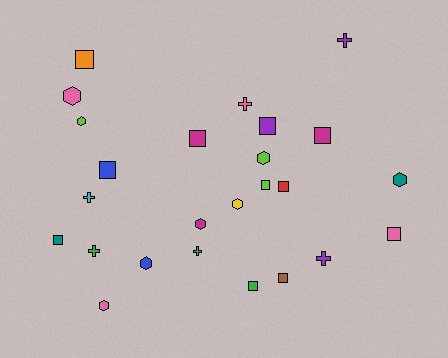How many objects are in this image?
There are 25 objects.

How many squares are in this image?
There are 11 squares.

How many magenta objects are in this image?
There are 3 magenta objects.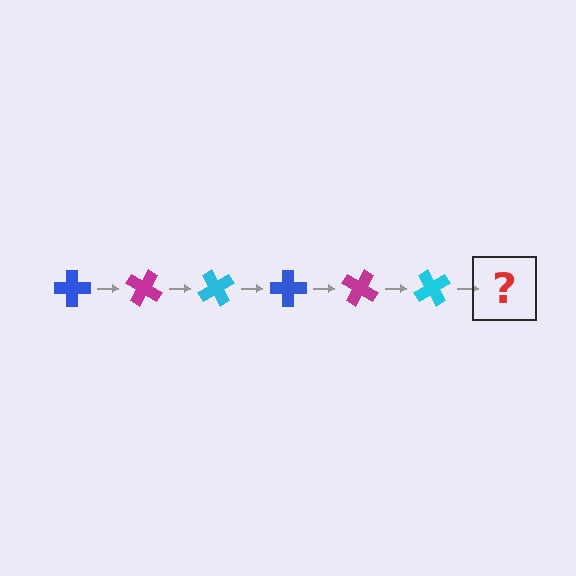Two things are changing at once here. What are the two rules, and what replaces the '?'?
The two rules are that it rotates 30 degrees each step and the color cycles through blue, magenta, and cyan. The '?' should be a blue cross, rotated 180 degrees from the start.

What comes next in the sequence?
The next element should be a blue cross, rotated 180 degrees from the start.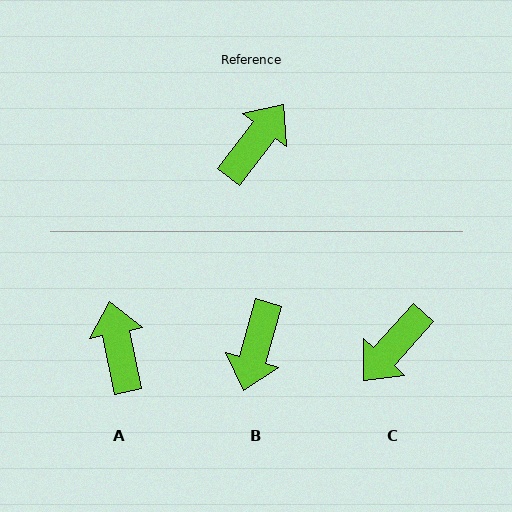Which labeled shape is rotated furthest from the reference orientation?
C, about 176 degrees away.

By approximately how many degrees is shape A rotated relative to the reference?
Approximately 49 degrees counter-clockwise.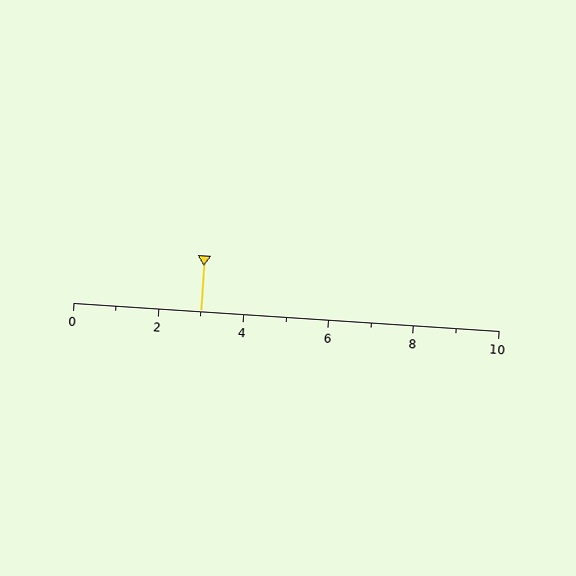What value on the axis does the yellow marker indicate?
The marker indicates approximately 3.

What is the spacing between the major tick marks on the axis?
The major ticks are spaced 2 apart.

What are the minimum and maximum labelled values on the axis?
The axis runs from 0 to 10.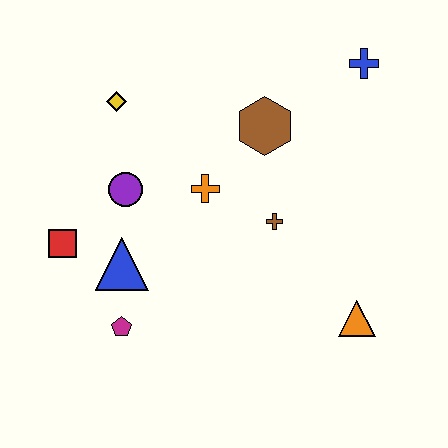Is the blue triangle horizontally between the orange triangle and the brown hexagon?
No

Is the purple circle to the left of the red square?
No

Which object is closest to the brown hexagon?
The orange cross is closest to the brown hexagon.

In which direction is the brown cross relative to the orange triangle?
The brown cross is above the orange triangle.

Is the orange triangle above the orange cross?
No